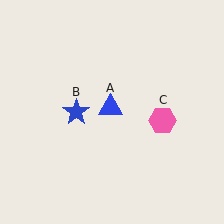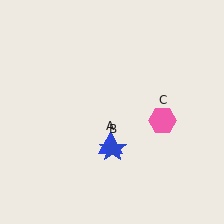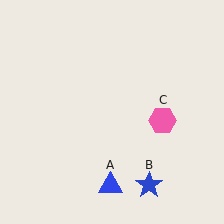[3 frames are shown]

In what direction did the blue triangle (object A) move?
The blue triangle (object A) moved down.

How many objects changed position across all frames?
2 objects changed position: blue triangle (object A), blue star (object B).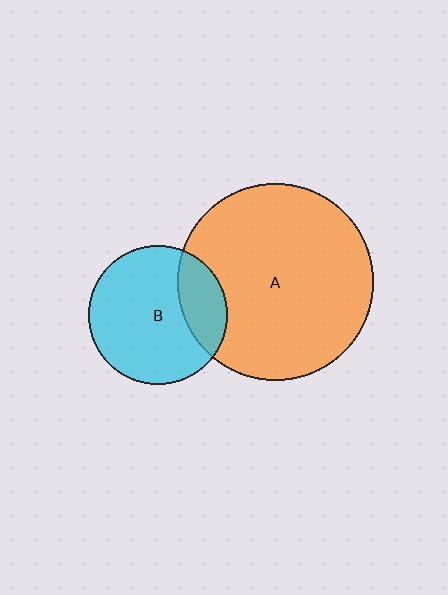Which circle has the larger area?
Circle A (orange).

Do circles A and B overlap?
Yes.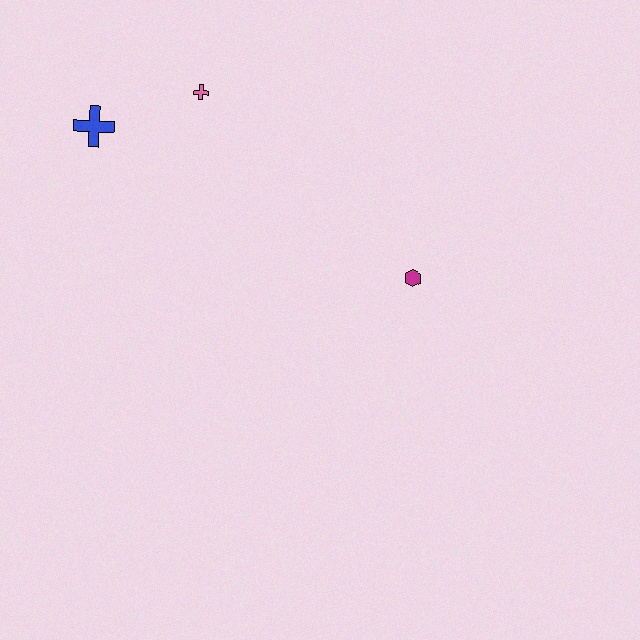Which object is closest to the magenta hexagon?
The pink cross is closest to the magenta hexagon.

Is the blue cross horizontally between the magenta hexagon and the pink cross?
No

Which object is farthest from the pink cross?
The magenta hexagon is farthest from the pink cross.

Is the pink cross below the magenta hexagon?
No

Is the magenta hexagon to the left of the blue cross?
No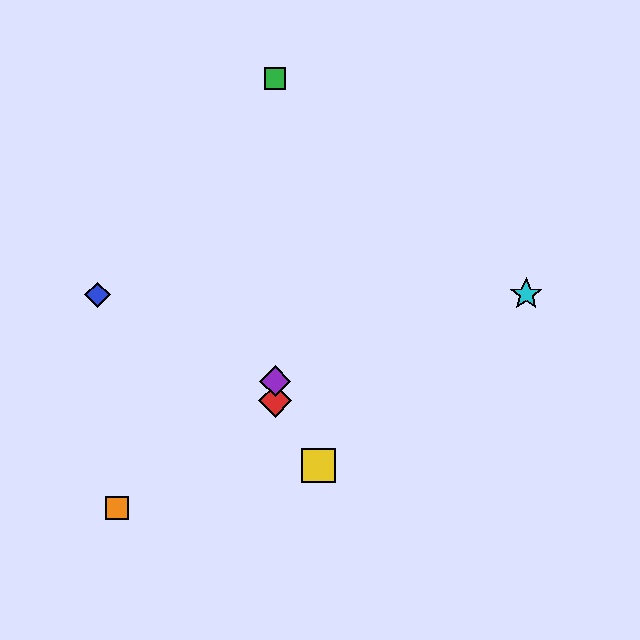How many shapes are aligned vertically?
3 shapes (the red diamond, the green square, the purple diamond) are aligned vertically.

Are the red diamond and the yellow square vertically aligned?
No, the red diamond is at x≈275 and the yellow square is at x≈319.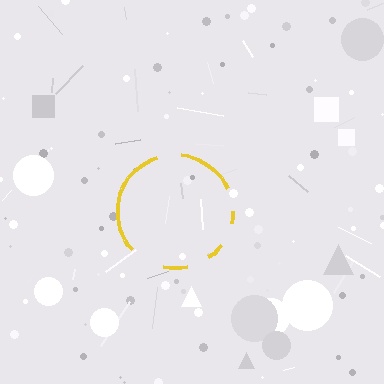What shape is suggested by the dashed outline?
The dashed outline suggests a circle.